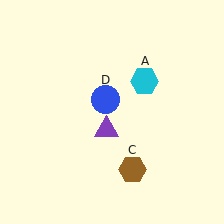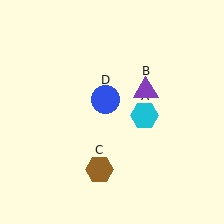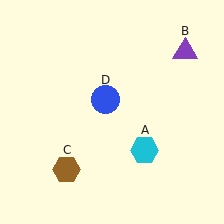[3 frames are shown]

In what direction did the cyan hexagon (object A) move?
The cyan hexagon (object A) moved down.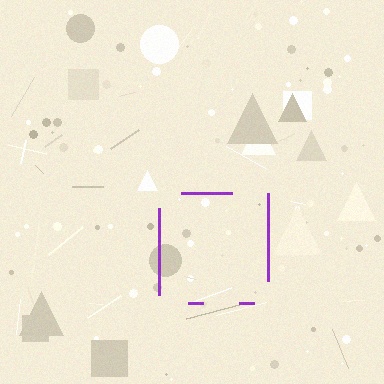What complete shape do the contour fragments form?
The contour fragments form a square.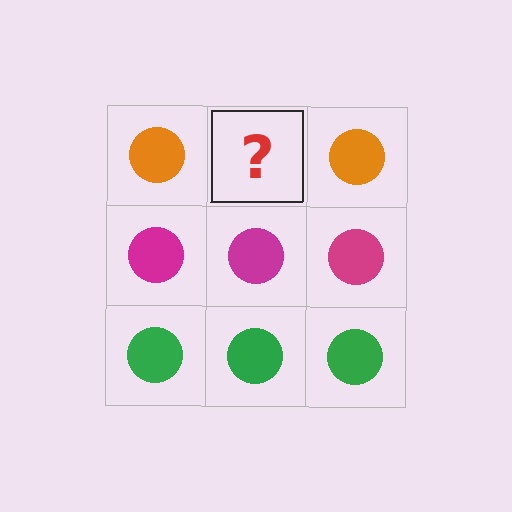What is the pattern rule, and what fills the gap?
The rule is that each row has a consistent color. The gap should be filled with an orange circle.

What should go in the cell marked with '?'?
The missing cell should contain an orange circle.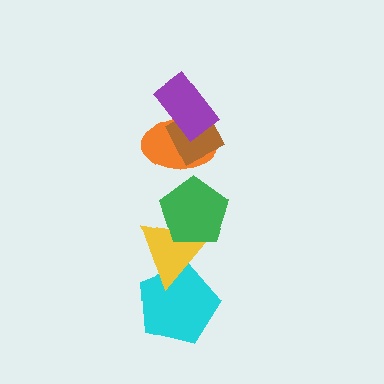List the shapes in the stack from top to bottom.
From top to bottom: the purple rectangle, the brown diamond, the orange ellipse, the green pentagon, the yellow triangle, the cyan pentagon.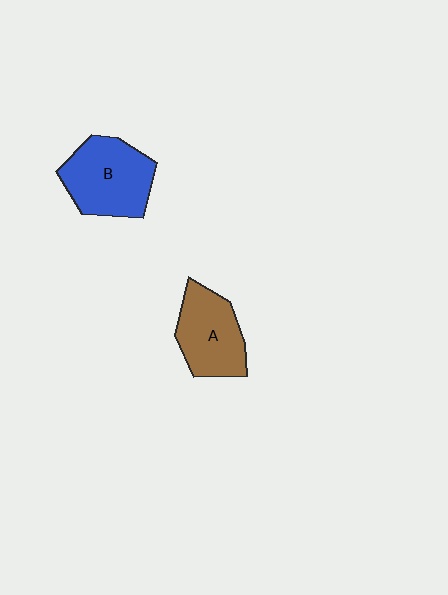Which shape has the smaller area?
Shape A (brown).